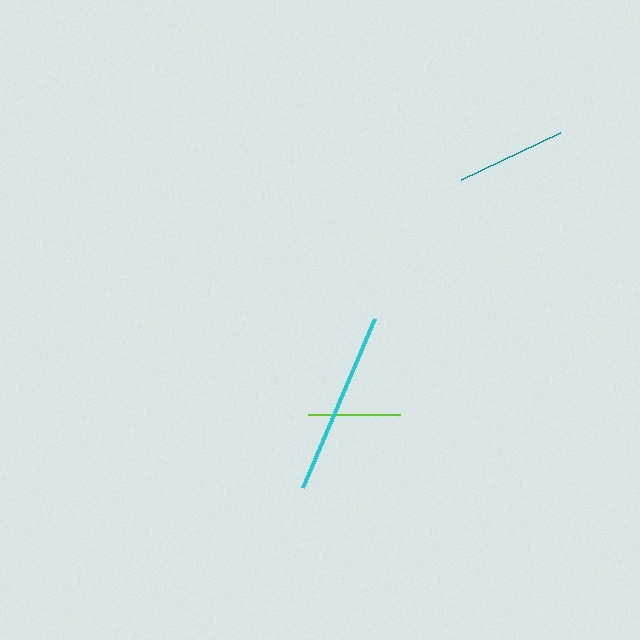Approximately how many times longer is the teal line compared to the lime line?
The teal line is approximately 1.2 times the length of the lime line.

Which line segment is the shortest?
The lime line is the shortest at approximately 92 pixels.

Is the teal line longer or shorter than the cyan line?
The cyan line is longer than the teal line.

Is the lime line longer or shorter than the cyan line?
The cyan line is longer than the lime line.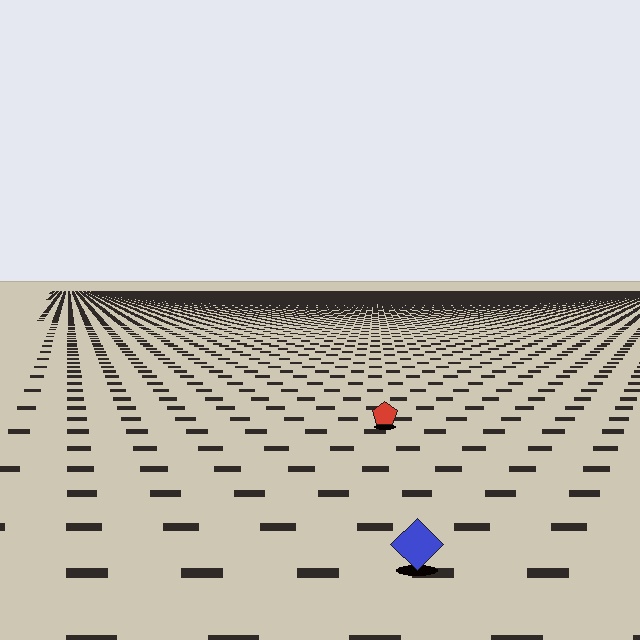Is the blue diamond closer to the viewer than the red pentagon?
Yes. The blue diamond is closer — you can tell from the texture gradient: the ground texture is coarser near it.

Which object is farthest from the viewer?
The red pentagon is farthest from the viewer. It appears smaller and the ground texture around it is denser.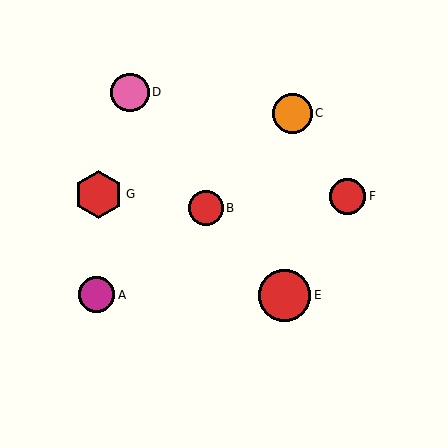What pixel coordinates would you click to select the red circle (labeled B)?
Click at (206, 208) to select the red circle B.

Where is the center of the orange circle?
The center of the orange circle is at (292, 113).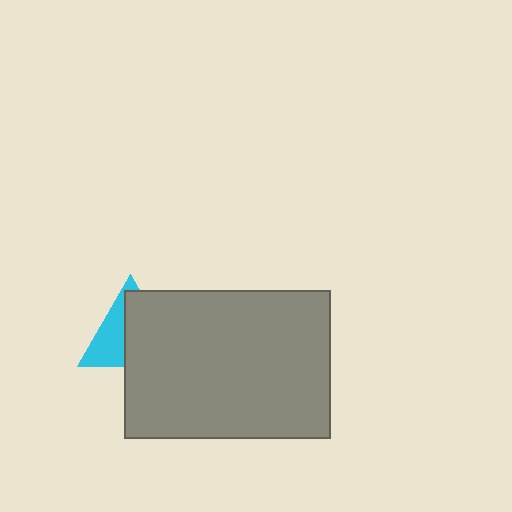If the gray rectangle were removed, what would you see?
You would see the complete cyan triangle.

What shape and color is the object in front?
The object in front is a gray rectangle.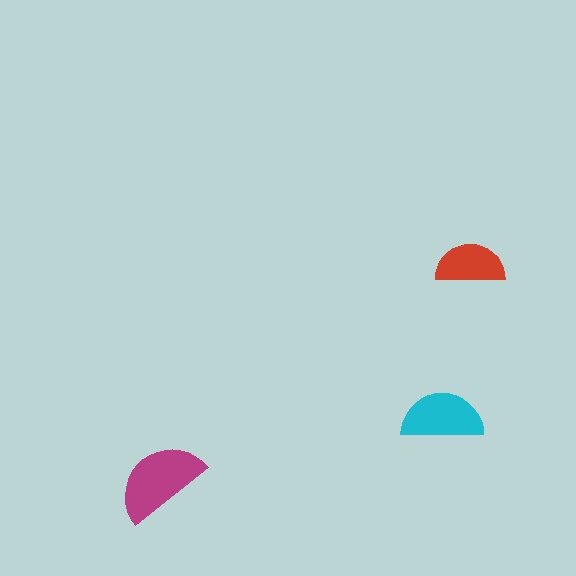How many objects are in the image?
There are 3 objects in the image.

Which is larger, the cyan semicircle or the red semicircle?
The cyan one.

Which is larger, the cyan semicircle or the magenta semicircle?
The magenta one.